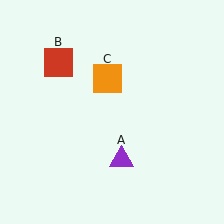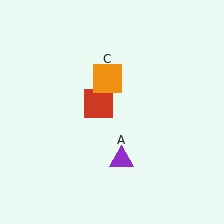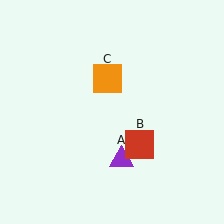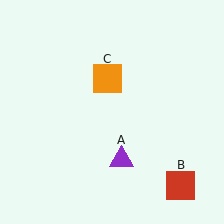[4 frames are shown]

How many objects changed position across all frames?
1 object changed position: red square (object B).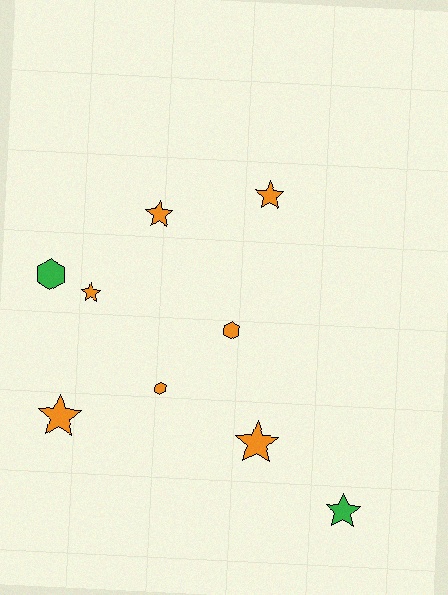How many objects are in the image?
There are 9 objects.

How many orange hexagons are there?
There are 2 orange hexagons.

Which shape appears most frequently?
Star, with 6 objects.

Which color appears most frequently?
Orange, with 7 objects.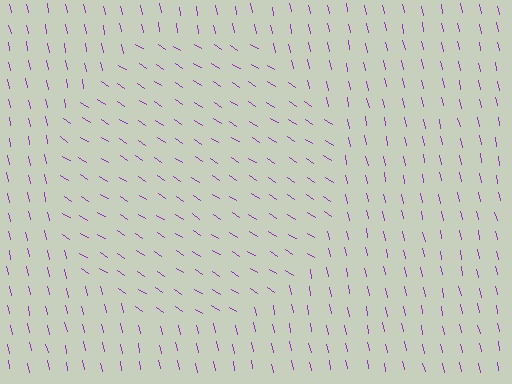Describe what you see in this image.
The image is filled with small purple line segments. A circle region in the image has lines oriented differently from the surrounding lines, creating a visible texture boundary.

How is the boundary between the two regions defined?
The boundary is defined purely by a change in line orientation (approximately 45 degrees difference). All lines are the same color and thickness.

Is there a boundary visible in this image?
Yes, there is a texture boundary formed by a change in line orientation.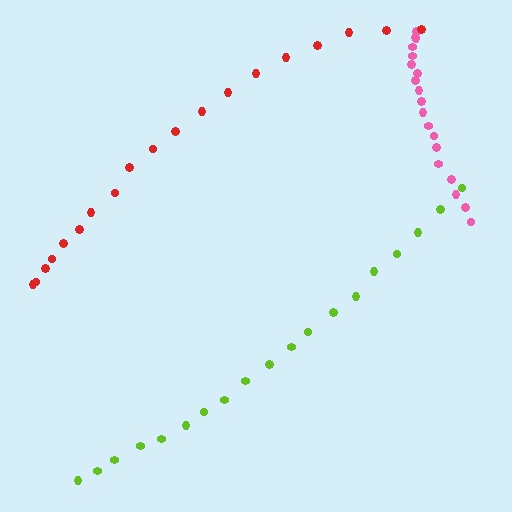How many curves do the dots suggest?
There are 3 distinct paths.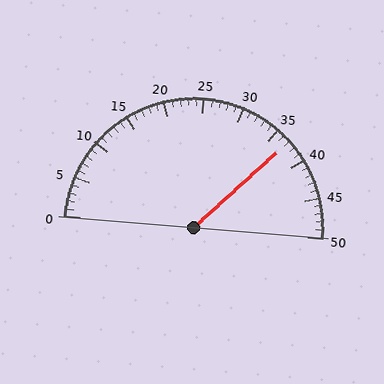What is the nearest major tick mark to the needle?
The nearest major tick mark is 35.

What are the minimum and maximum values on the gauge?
The gauge ranges from 0 to 50.